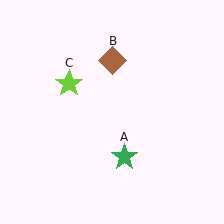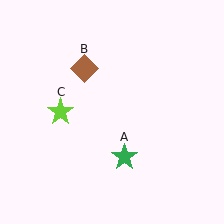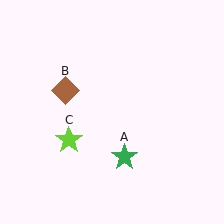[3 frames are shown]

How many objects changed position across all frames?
2 objects changed position: brown diamond (object B), lime star (object C).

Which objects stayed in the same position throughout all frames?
Green star (object A) remained stationary.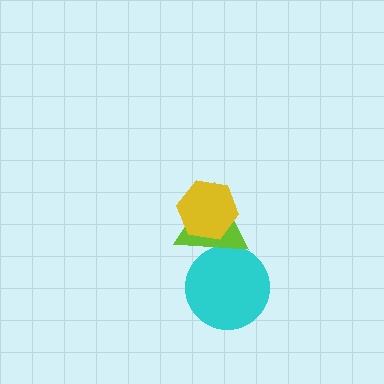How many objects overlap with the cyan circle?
1 object overlaps with the cyan circle.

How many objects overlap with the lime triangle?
2 objects overlap with the lime triangle.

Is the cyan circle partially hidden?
Yes, it is partially covered by another shape.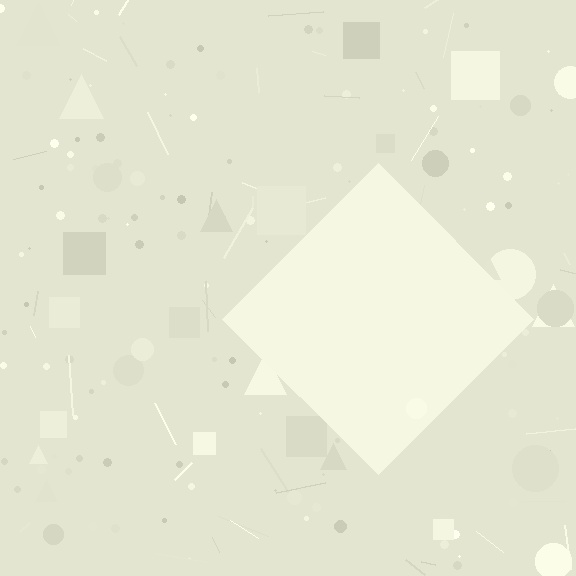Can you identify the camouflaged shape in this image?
The camouflaged shape is a diamond.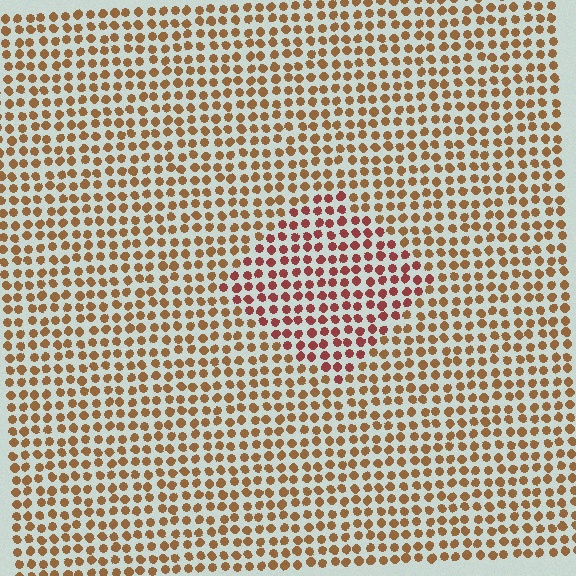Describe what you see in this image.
The image is filled with small brown elements in a uniform arrangement. A diamond-shaped region is visible where the elements are tinted to a slightly different hue, forming a subtle color boundary.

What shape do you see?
I see a diamond.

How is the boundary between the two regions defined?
The boundary is defined purely by a slight shift in hue (about 32 degrees). Spacing, size, and orientation are identical on both sides.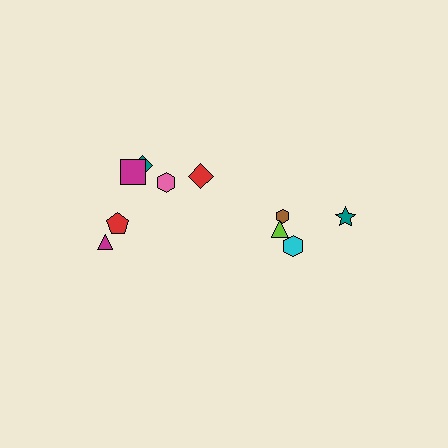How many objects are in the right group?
There are 4 objects.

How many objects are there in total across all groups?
There are 10 objects.